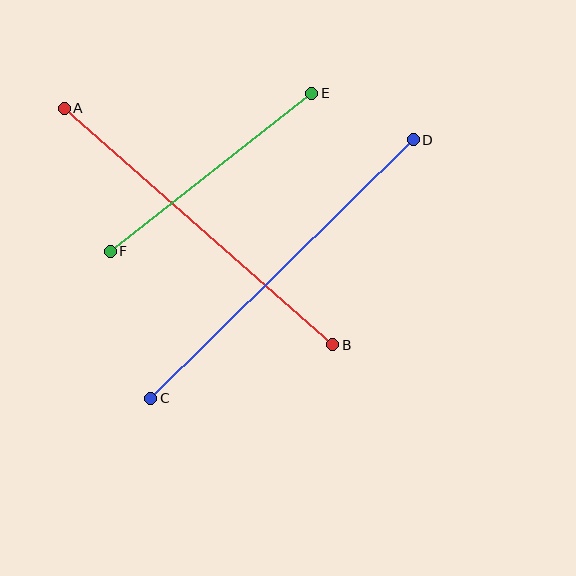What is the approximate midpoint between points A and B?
The midpoint is at approximately (198, 227) pixels.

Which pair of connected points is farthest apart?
Points C and D are farthest apart.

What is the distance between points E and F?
The distance is approximately 256 pixels.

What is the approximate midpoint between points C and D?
The midpoint is at approximately (282, 269) pixels.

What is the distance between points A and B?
The distance is approximately 358 pixels.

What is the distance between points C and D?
The distance is approximately 368 pixels.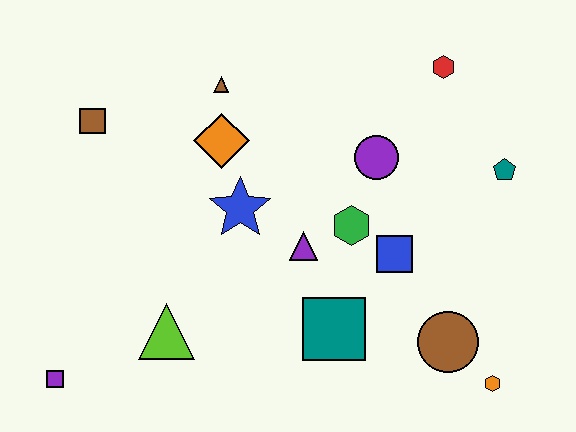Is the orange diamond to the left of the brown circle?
Yes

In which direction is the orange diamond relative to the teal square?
The orange diamond is above the teal square.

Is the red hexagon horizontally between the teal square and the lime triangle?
No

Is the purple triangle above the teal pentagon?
No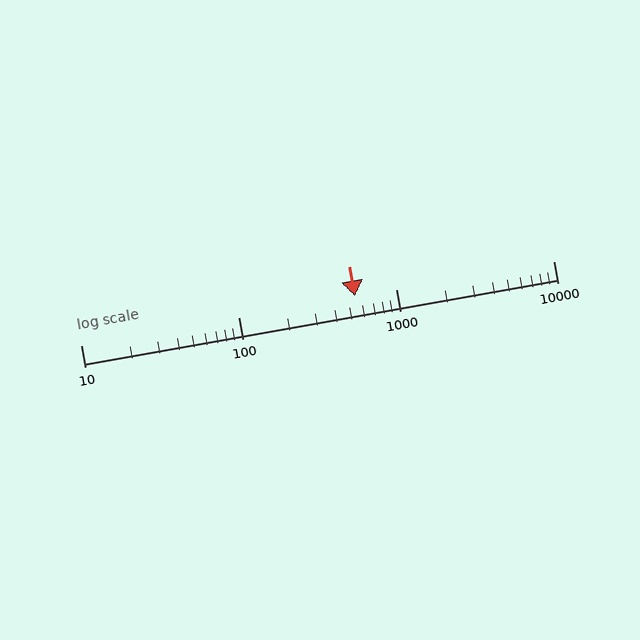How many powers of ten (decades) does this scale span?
The scale spans 3 decades, from 10 to 10000.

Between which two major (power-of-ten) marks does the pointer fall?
The pointer is between 100 and 1000.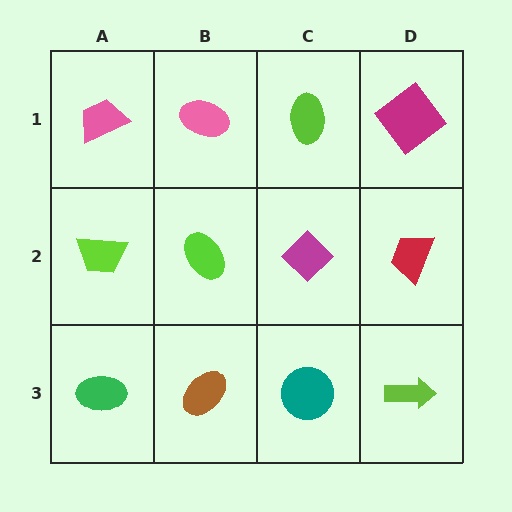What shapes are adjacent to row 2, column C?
A lime ellipse (row 1, column C), a teal circle (row 3, column C), a lime ellipse (row 2, column B), a red trapezoid (row 2, column D).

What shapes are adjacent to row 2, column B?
A pink ellipse (row 1, column B), a brown ellipse (row 3, column B), a lime trapezoid (row 2, column A), a magenta diamond (row 2, column C).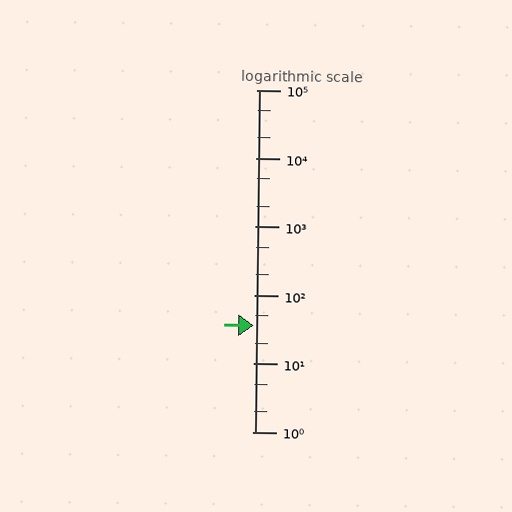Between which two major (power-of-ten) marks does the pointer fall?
The pointer is between 10 and 100.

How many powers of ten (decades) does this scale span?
The scale spans 5 decades, from 1 to 100000.